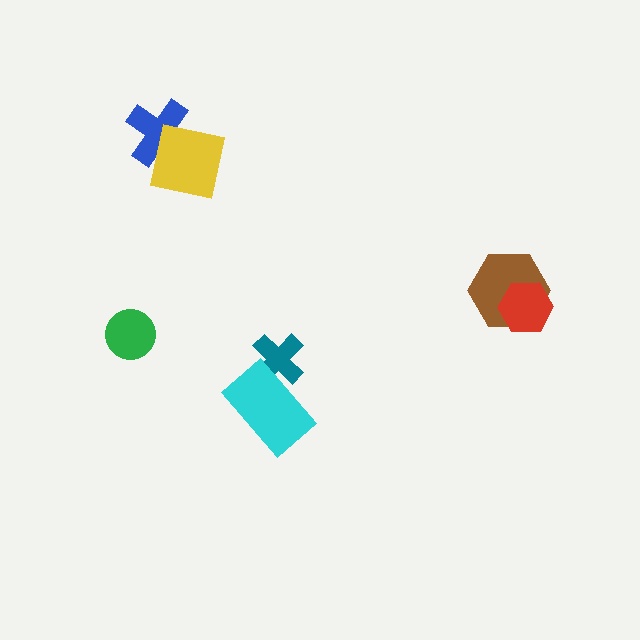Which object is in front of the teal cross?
The cyan rectangle is in front of the teal cross.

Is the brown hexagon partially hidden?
Yes, it is partially covered by another shape.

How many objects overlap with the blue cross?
1 object overlaps with the blue cross.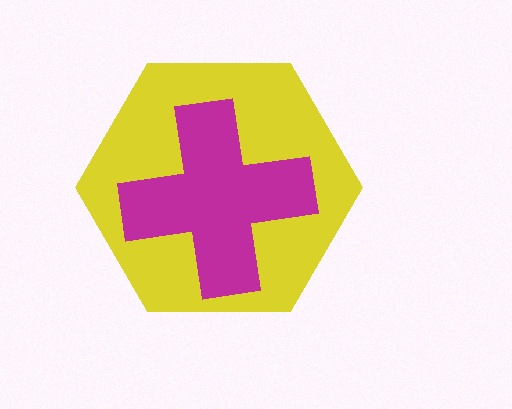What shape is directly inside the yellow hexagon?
The magenta cross.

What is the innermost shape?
The magenta cross.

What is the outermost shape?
The yellow hexagon.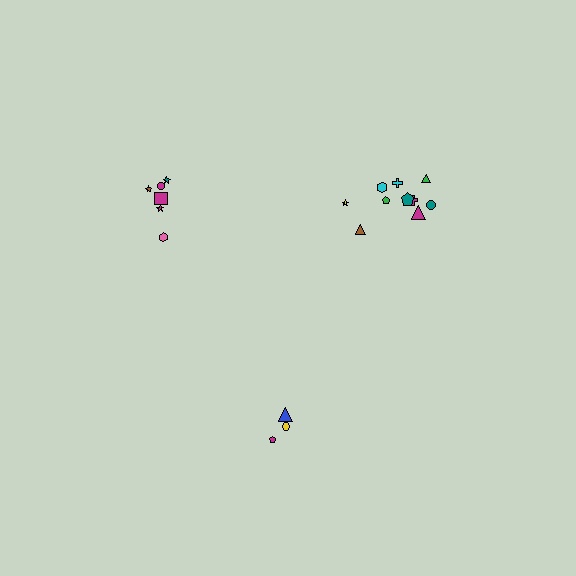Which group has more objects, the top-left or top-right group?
The top-right group.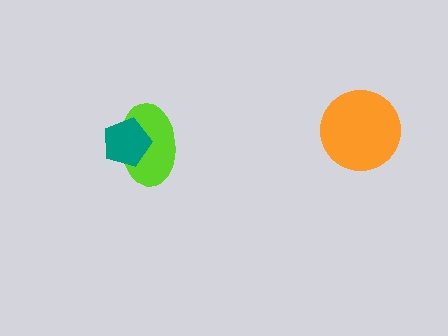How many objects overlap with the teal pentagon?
1 object overlaps with the teal pentagon.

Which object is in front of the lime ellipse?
The teal pentagon is in front of the lime ellipse.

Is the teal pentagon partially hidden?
No, no other shape covers it.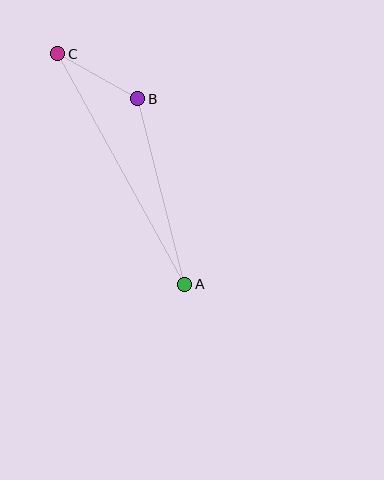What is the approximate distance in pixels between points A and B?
The distance between A and B is approximately 191 pixels.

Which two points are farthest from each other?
Points A and C are farthest from each other.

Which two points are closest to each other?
Points B and C are closest to each other.